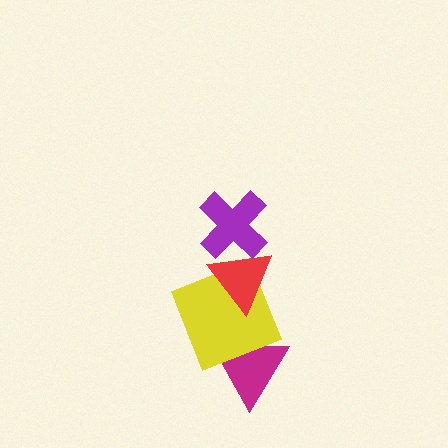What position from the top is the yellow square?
The yellow square is 3rd from the top.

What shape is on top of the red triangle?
The purple cross is on top of the red triangle.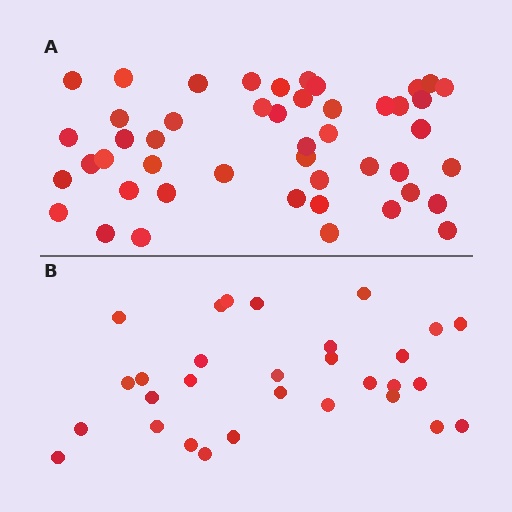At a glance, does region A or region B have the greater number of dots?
Region A (the top region) has more dots.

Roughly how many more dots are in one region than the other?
Region A has approximately 15 more dots than region B.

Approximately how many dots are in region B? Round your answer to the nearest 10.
About 30 dots.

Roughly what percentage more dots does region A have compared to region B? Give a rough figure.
About 55% more.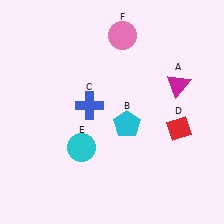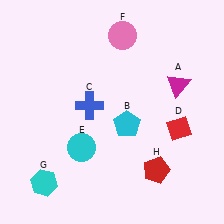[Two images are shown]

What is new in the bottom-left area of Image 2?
A cyan hexagon (G) was added in the bottom-left area of Image 2.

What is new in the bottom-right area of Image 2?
A red pentagon (H) was added in the bottom-right area of Image 2.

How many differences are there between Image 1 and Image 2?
There are 2 differences between the two images.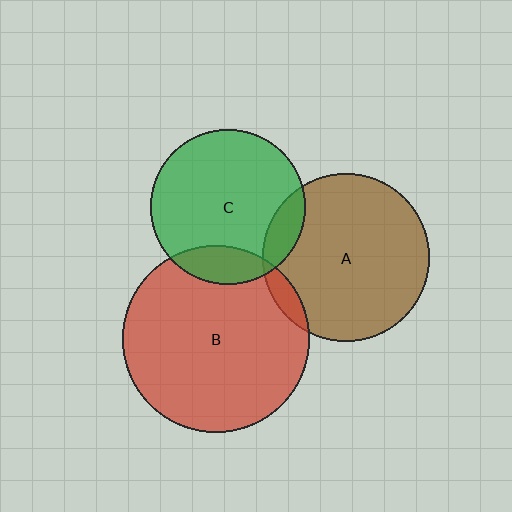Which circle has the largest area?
Circle B (red).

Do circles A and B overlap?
Yes.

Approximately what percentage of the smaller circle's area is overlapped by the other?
Approximately 5%.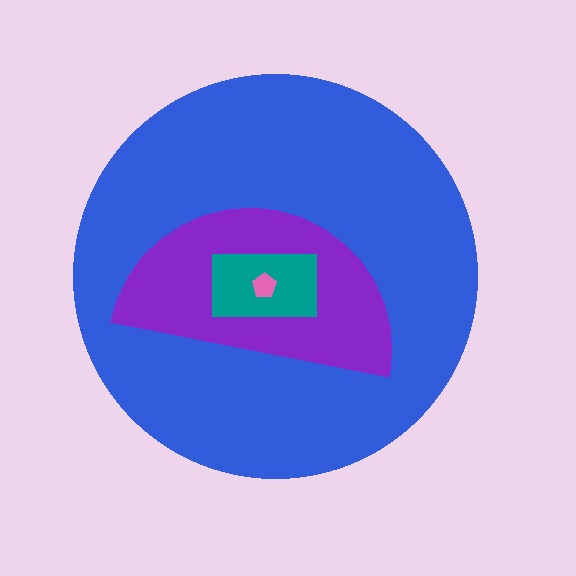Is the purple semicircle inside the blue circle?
Yes.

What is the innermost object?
The pink pentagon.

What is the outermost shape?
The blue circle.